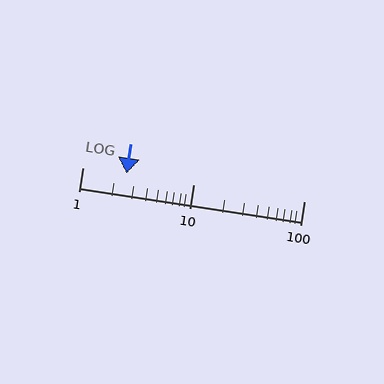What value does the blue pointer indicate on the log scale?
The pointer indicates approximately 2.5.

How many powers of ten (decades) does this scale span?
The scale spans 2 decades, from 1 to 100.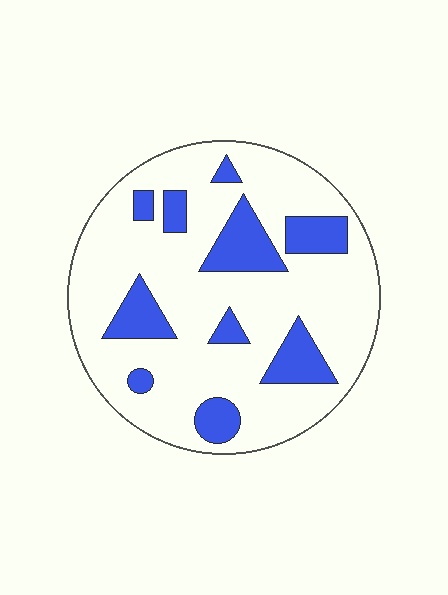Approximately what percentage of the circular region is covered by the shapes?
Approximately 20%.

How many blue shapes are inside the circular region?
10.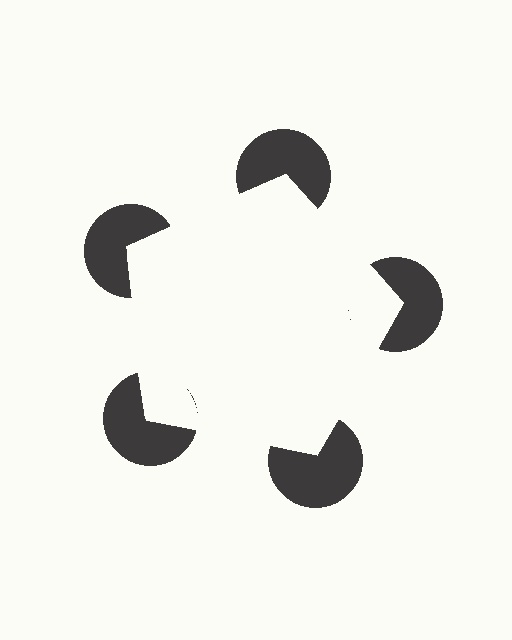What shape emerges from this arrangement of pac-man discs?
An illusory pentagon — its edges are inferred from the aligned wedge cuts in the pac-man discs, not physically drawn.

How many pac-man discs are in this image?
There are 5 — one at each vertex of the illusory pentagon.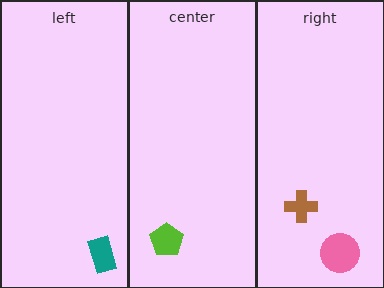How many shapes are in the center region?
1.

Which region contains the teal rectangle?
The left region.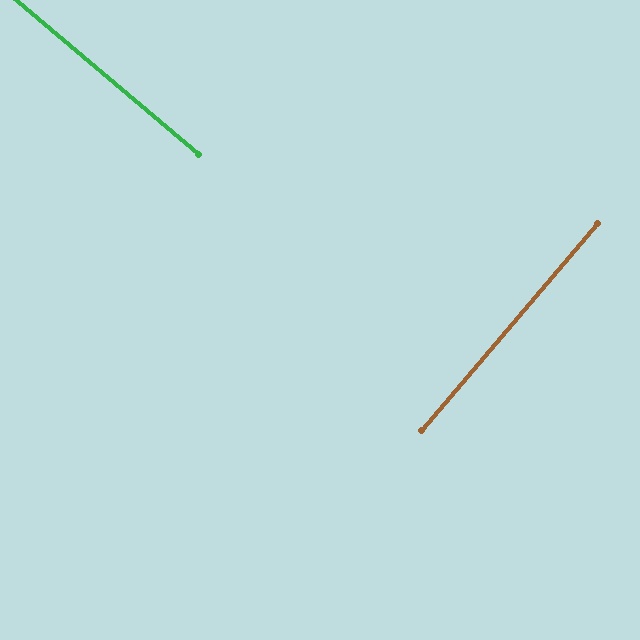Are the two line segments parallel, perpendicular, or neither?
Perpendicular — they meet at approximately 90°.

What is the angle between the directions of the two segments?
Approximately 90 degrees.